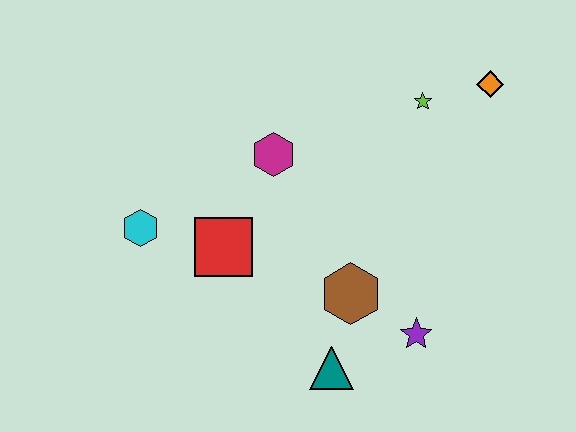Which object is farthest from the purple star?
The cyan hexagon is farthest from the purple star.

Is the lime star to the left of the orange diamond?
Yes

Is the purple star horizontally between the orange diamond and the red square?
Yes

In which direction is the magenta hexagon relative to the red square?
The magenta hexagon is above the red square.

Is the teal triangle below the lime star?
Yes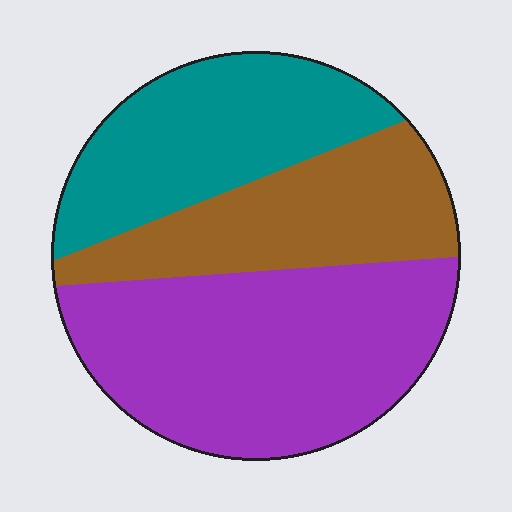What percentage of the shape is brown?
Brown covers 26% of the shape.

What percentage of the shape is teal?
Teal takes up between a sixth and a third of the shape.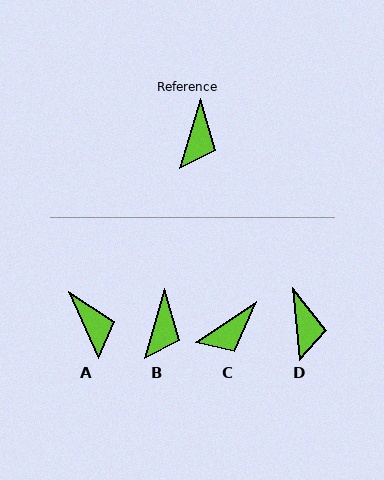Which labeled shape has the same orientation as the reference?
B.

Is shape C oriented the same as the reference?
No, it is off by about 40 degrees.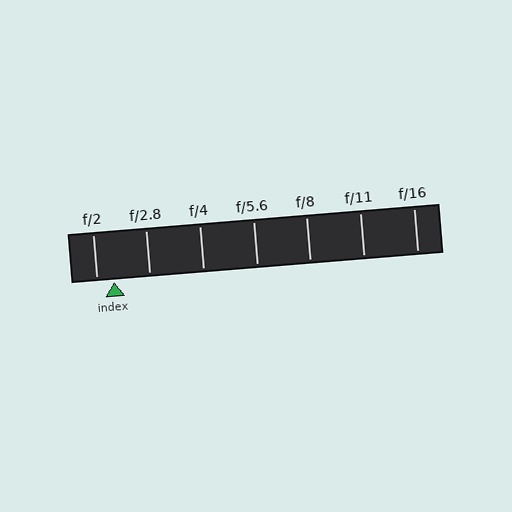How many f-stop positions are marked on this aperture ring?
There are 7 f-stop positions marked.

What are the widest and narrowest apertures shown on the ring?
The widest aperture shown is f/2 and the narrowest is f/16.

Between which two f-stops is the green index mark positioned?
The index mark is between f/2 and f/2.8.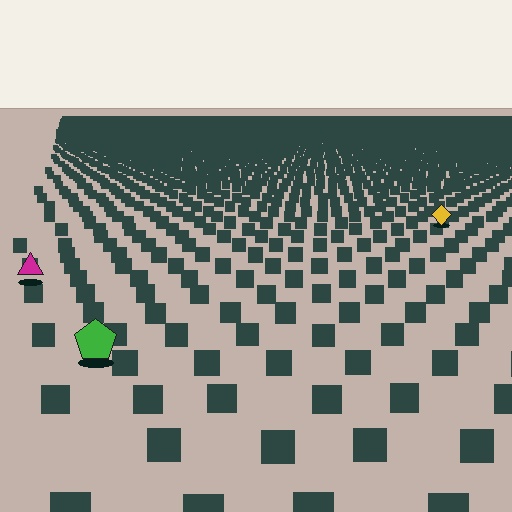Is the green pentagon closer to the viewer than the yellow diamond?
Yes. The green pentagon is closer — you can tell from the texture gradient: the ground texture is coarser near it.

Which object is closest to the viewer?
The green pentagon is closest. The texture marks near it are larger and more spread out.